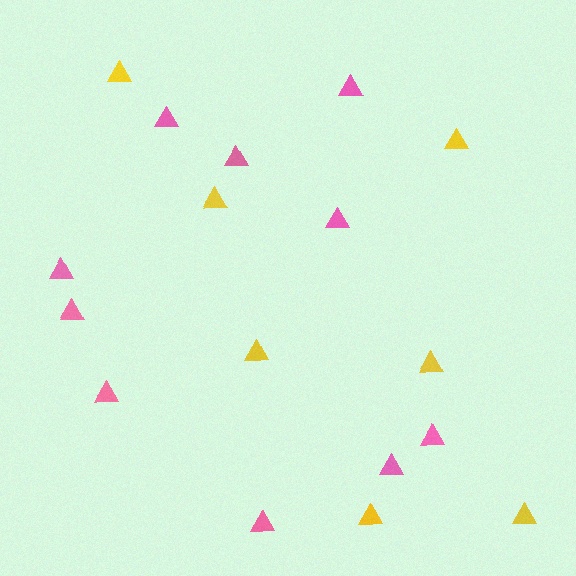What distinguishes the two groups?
There are 2 groups: one group of yellow triangles (7) and one group of pink triangles (10).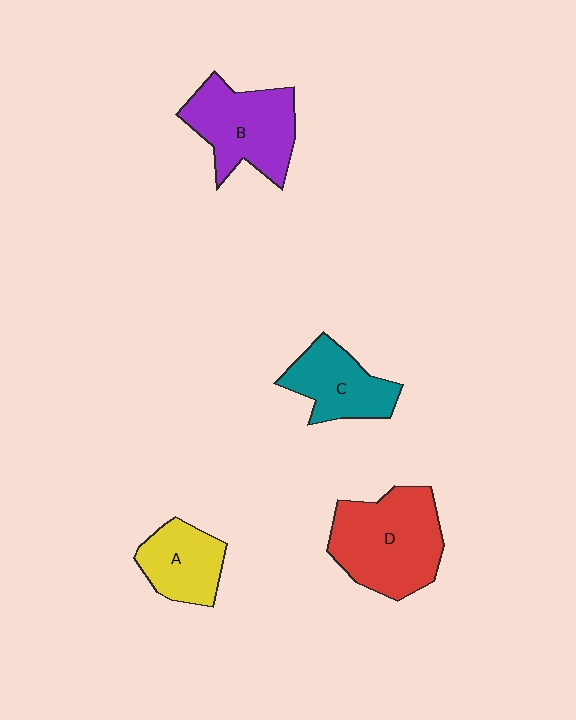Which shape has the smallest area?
Shape A (yellow).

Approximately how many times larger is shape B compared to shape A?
Approximately 1.5 times.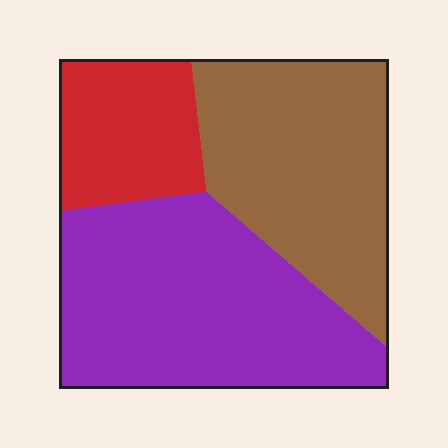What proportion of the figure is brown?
Brown covers 36% of the figure.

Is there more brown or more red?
Brown.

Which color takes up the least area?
Red, at roughly 20%.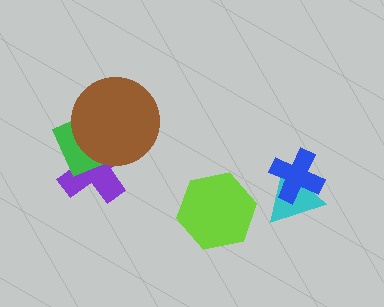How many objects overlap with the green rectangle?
2 objects overlap with the green rectangle.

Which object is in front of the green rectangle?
The brown circle is in front of the green rectangle.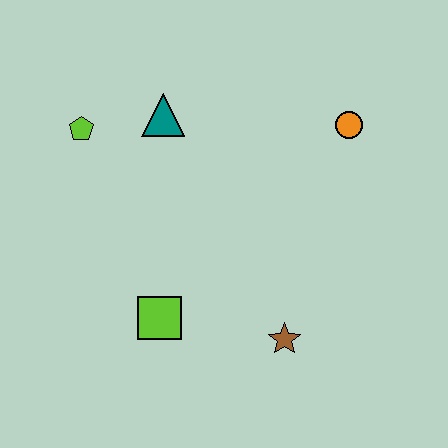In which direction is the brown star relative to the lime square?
The brown star is to the right of the lime square.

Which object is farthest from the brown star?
The lime pentagon is farthest from the brown star.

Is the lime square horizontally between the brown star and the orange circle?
No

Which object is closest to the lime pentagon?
The teal triangle is closest to the lime pentagon.